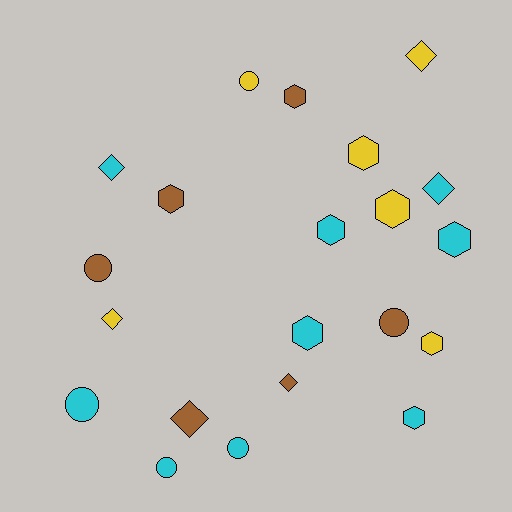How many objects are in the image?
There are 21 objects.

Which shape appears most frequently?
Hexagon, with 9 objects.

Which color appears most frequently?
Cyan, with 9 objects.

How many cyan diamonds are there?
There are 2 cyan diamonds.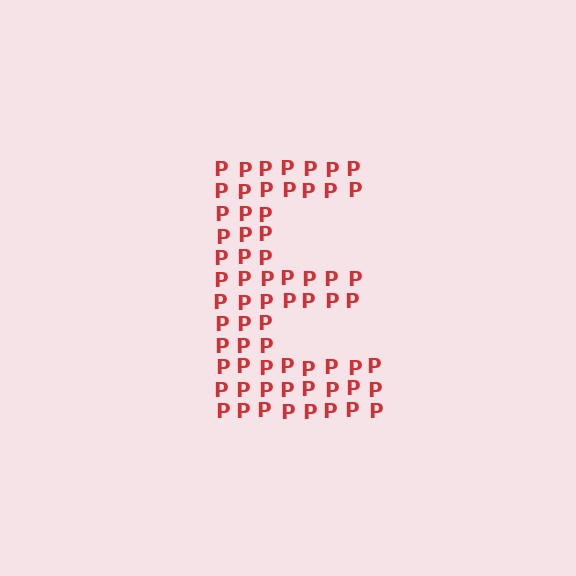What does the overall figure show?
The overall figure shows the letter E.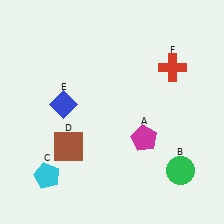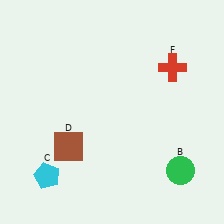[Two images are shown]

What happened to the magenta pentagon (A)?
The magenta pentagon (A) was removed in Image 2. It was in the bottom-right area of Image 1.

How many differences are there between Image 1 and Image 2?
There are 2 differences between the two images.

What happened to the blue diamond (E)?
The blue diamond (E) was removed in Image 2. It was in the top-left area of Image 1.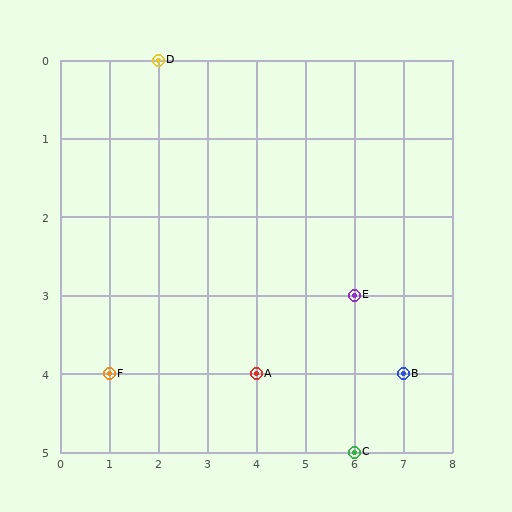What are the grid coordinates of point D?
Point D is at grid coordinates (2, 0).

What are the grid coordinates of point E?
Point E is at grid coordinates (6, 3).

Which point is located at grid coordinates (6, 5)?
Point C is at (6, 5).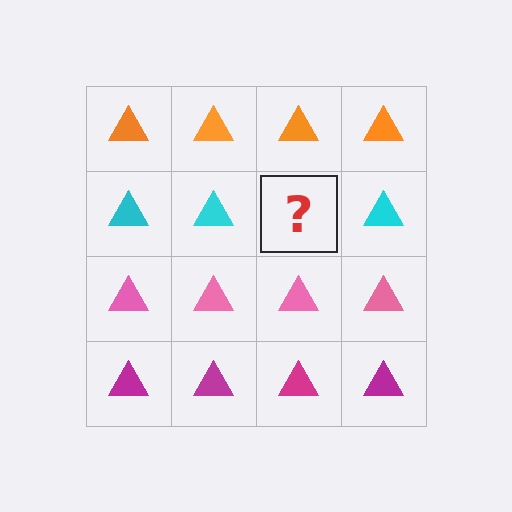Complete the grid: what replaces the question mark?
The question mark should be replaced with a cyan triangle.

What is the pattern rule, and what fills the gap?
The rule is that each row has a consistent color. The gap should be filled with a cyan triangle.